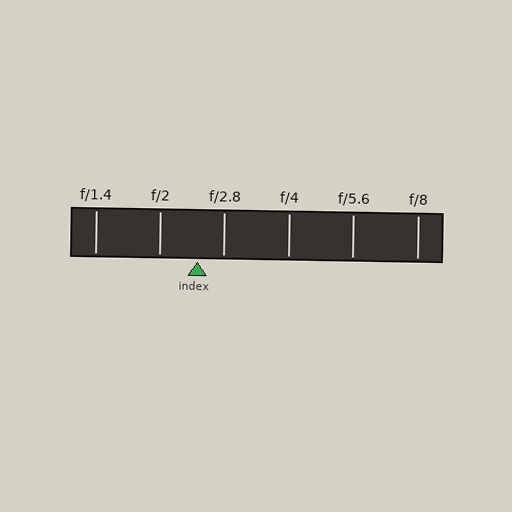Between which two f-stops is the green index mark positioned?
The index mark is between f/2 and f/2.8.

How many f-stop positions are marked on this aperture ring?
There are 6 f-stop positions marked.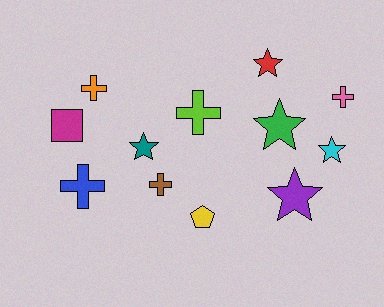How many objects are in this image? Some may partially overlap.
There are 12 objects.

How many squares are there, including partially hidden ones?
There is 1 square.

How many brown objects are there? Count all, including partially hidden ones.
There is 1 brown object.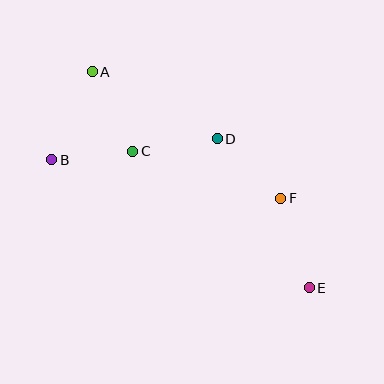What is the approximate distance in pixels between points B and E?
The distance between B and E is approximately 288 pixels.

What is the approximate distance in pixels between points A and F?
The distance between A and F is approximately 227 pixels.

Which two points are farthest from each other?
Points A and E are farthest from each other.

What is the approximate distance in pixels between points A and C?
The distance between A and C is approximately 89 pixels.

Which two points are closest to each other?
Points B and C are closest to each other.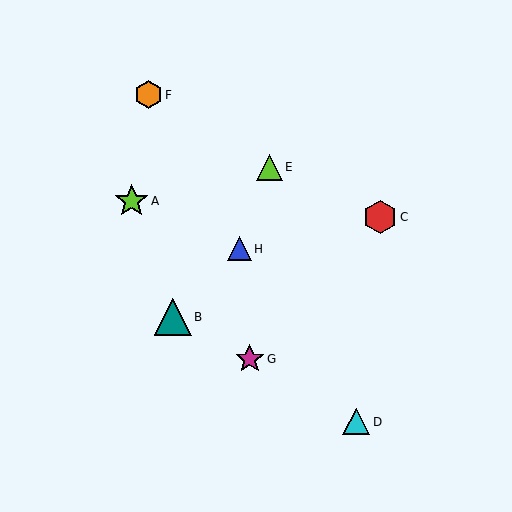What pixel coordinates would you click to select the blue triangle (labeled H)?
Click at (239, 249) to select the blue triangle H.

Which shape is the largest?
The teal triangle (labeled B) is the largest.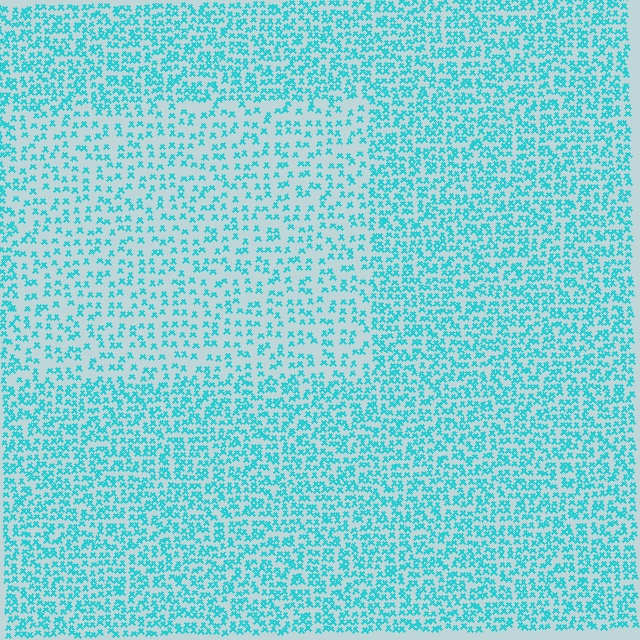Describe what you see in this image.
The image contains small cyan elements arranged at two different densities. A rectangle-shaped region is visible where the elements are less densely packed than the surrounding area.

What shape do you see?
I see a rectangle.